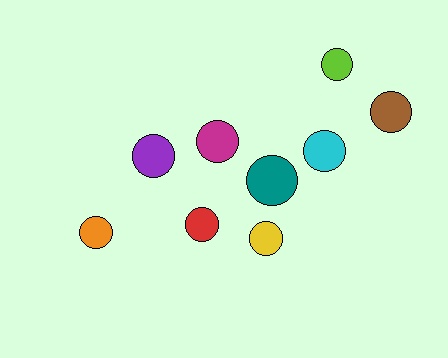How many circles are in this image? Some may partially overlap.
There are 9 circles.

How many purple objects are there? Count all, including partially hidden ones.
There is 1 purple object.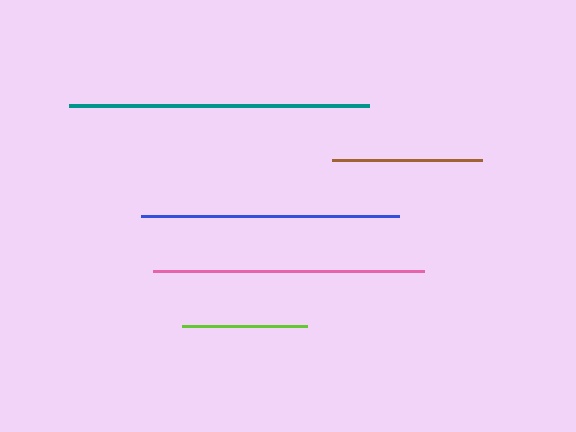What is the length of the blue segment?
The blue segment is approximately 258 pixels long.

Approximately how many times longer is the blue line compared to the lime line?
The blue line is approximately 2.1 times the length of the lime line.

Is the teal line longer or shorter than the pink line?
The teal line is longer than the pink line.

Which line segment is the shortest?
The lime line is the shortest at approximately 125 pixels.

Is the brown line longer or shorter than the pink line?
The pink line is longer than the brown line.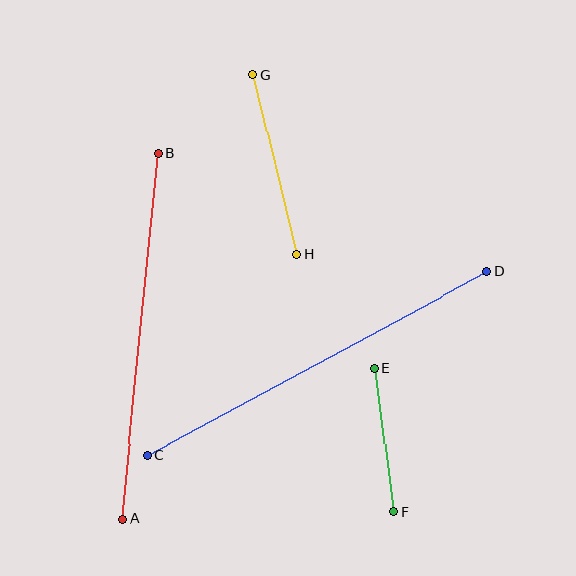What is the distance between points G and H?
The distance is approximately 184 pixels.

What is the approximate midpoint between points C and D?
The midpoint is at approximately (317, 364) pixels.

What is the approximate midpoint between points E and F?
The midpoint is at approximately (384, 440) pixels.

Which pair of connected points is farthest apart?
Points C and D are farthest apart.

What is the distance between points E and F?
The distance is approximately 145 pixels.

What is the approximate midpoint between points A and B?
The midpoint is at approximately (140, 336) pixels.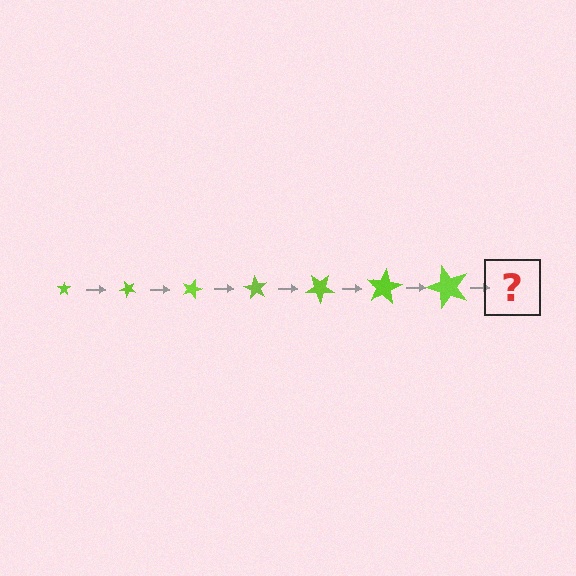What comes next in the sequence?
The next element should be a star, larger than the previous one and rotated 315 degrees from the start.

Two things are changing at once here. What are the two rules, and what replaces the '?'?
The two rules are that the star grows larger each step and it rotates 45 degrees each step. The '?' should be a star, larger than the previous one and rotated 315 degrees from the start.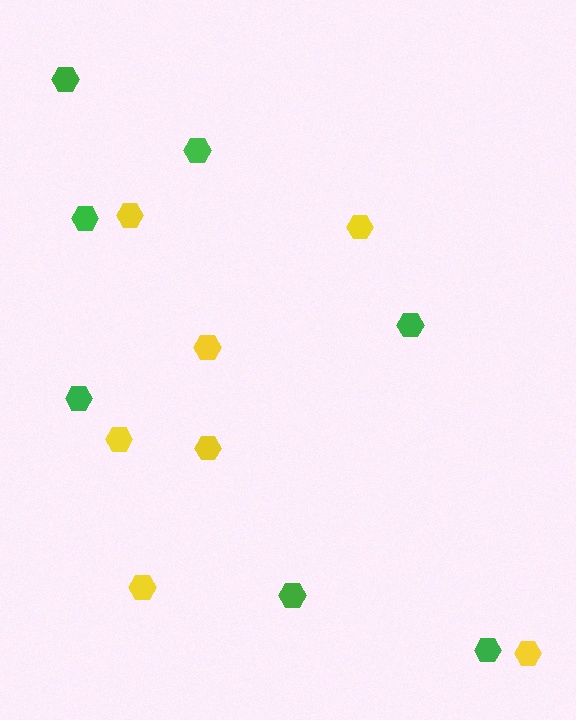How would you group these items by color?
There are 2 groups: one group of yellow hexagons (7) and one group of green hexagons (7).